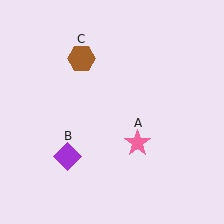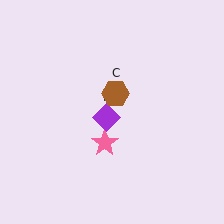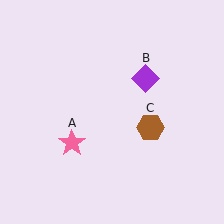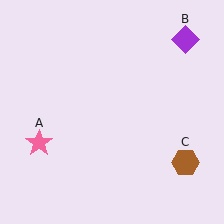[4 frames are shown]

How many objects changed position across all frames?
3 objects changed position: pink star (object A), purple diamond (object B), brown hexagon (object C).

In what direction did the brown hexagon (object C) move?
The brown hexagon (object C) moved down and to the right.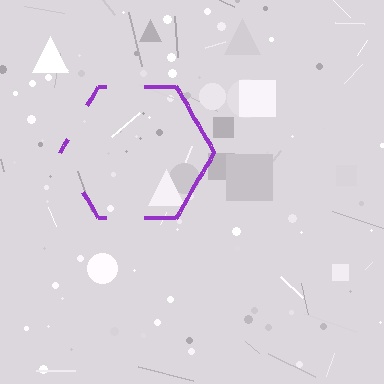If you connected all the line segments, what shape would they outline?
They would outline a hexagon.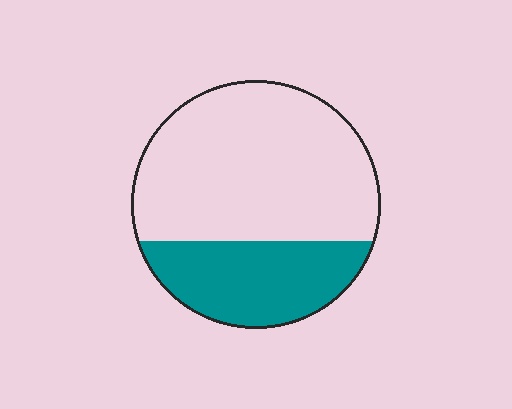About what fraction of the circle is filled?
About one third (1/3).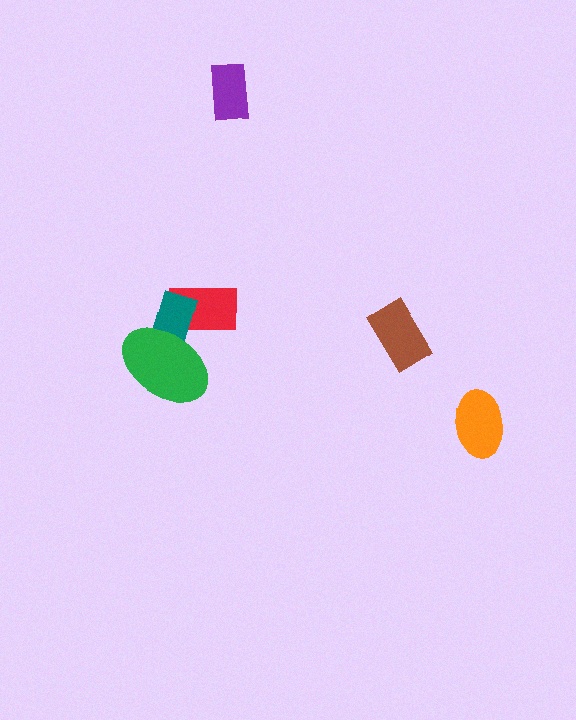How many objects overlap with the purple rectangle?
0 objects overlap with the purple rectangle.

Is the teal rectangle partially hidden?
Yes, it is partially covered by another shape.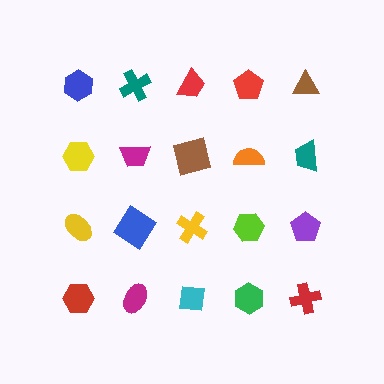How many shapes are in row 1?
5 shapes.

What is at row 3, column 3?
A yellow cross.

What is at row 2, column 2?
A magenta trapezoid.